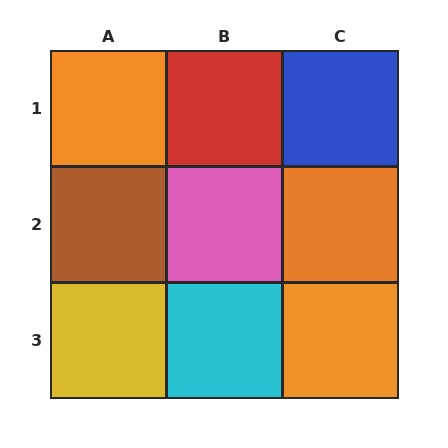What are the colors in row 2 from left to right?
Brown, pink, orange.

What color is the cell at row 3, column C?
Orange.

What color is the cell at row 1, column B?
Red.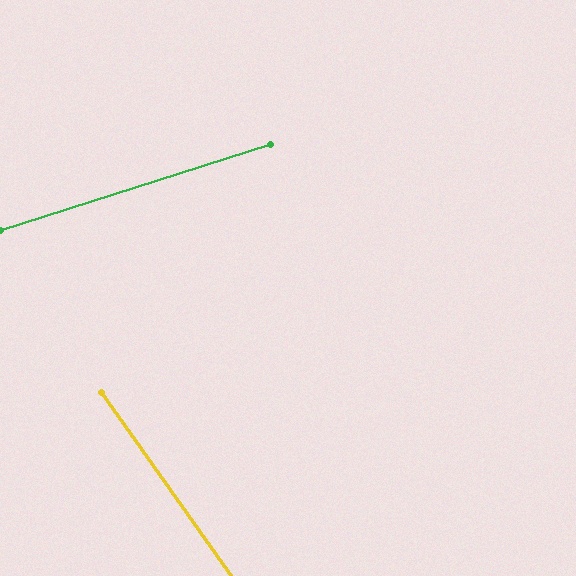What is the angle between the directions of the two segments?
Approximately 72 degrees.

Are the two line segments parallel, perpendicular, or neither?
Neither parallel nor perpendicular — they differ by about 72°.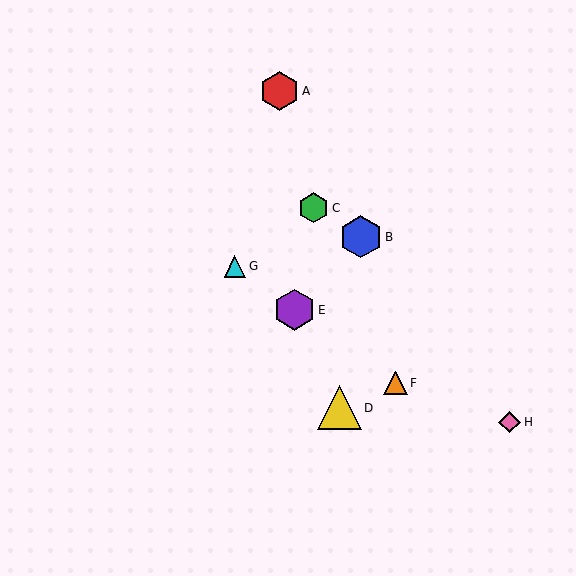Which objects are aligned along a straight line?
Objects E, F, G are aligned along a straight line.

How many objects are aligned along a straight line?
3 objects (E, F, G) are aligned along a straight line.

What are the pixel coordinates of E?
Object E is at (295, 310).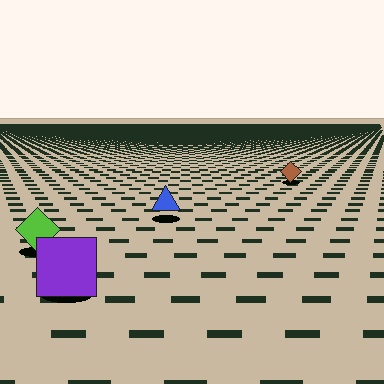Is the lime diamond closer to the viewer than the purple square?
No. The purple square is closer — you can tell from the texture gradient: the ground texture is coarser near it.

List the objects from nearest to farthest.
From nearest to farthest: the purple square, the lime diamond, the blue triangle, the brown diamond.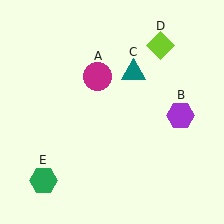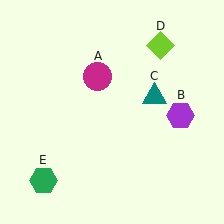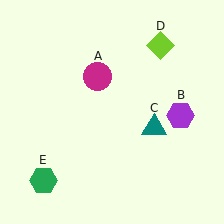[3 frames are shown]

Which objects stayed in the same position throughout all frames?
Magenta circle (object A) and purple hexagon (object B) and lime diamond (object D) and green hexagon (object E) remained stationary.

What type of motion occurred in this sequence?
The teal triangle (object C) rotated clockwise around the center of the scene.